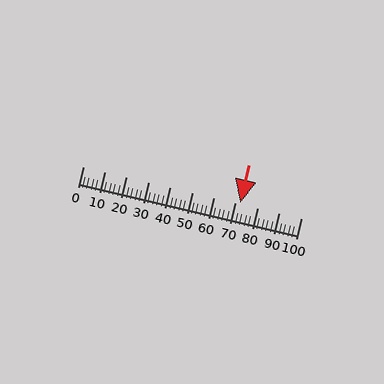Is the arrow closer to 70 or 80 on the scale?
The arrow is closer to 70.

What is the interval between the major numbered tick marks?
The major tick marks are spaced 10 units apart.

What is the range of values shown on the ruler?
The ruler shows values from 0 to 100.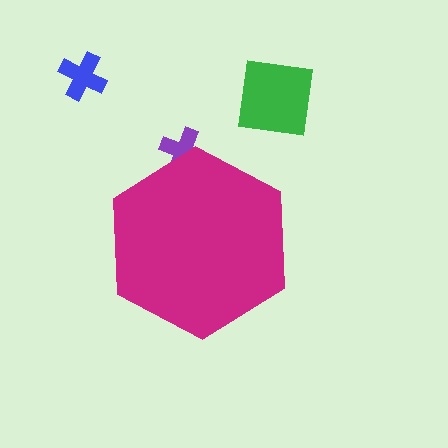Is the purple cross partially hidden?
Yes, the purple cross is partially hidden behind the magenta hexagon.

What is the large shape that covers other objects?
A magenta hexagon.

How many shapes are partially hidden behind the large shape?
1 shape is partially hidden.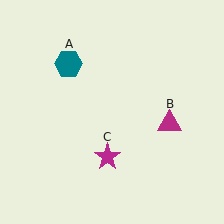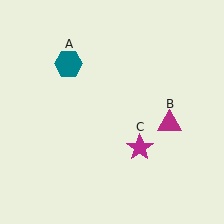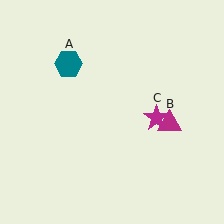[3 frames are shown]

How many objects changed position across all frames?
1 object changed position: magenta star (object C).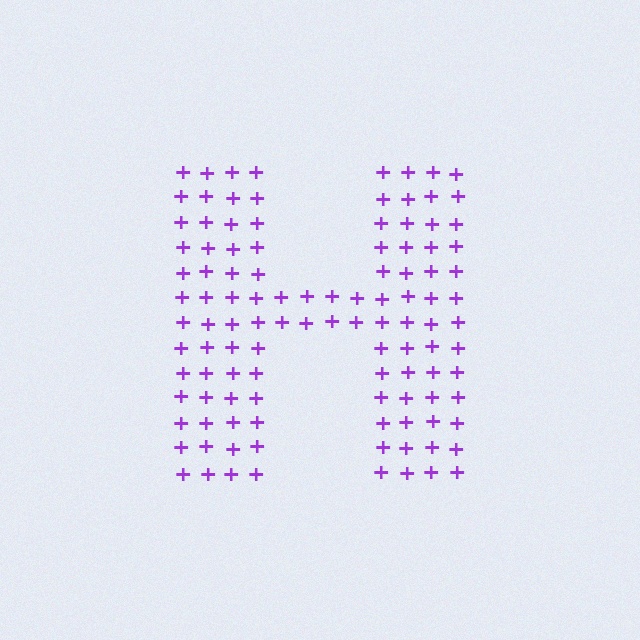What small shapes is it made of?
It is made of small plus signs.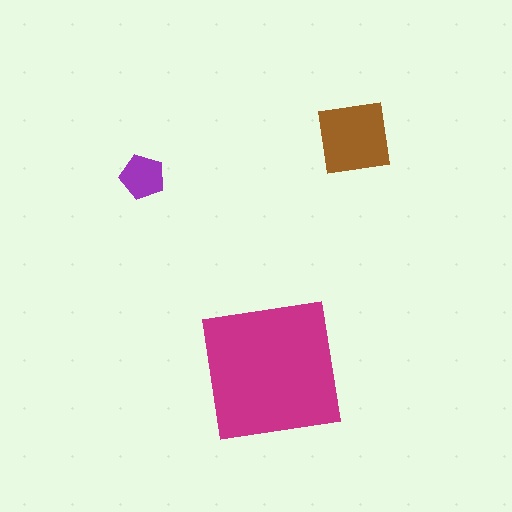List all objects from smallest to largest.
The purple pentagon, the brown square, the magenta square.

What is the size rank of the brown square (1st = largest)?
2nd.